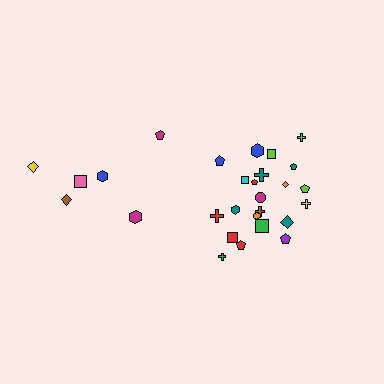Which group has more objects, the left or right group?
The right group.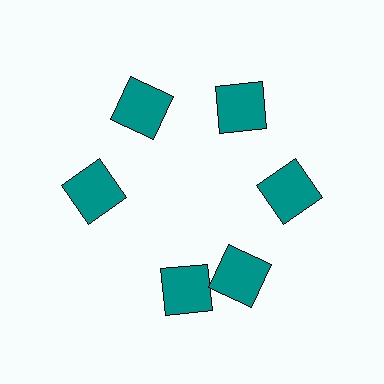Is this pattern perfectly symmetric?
No. The 6 teal squares are arranged in a ring, but one element near the 7 o'clock position is rotated out of alignment along the ring, breaking the 6-fold rotational symmetry.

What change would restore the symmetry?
The symmetry would be restored by rotating it back into even spacing with its neighbors so that all 6 squares sit at equal angles and equal distance from the center.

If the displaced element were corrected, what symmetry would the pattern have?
It would have 6-fold rotational symmetry — the pattern would map onto itself every 60 degrees.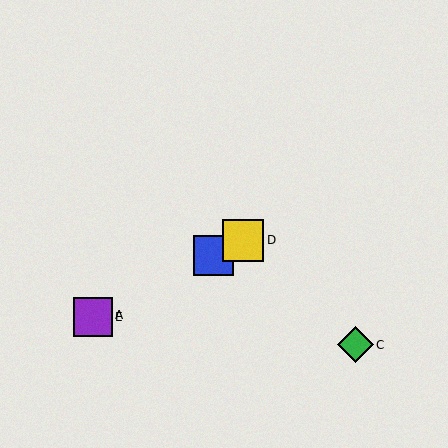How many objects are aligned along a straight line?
4 objects (A, B, D, E) are aligned along a straight line.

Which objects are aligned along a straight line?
Objects A, B, D, E are aligned along a straight line.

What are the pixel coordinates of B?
Object B is at (214, 255).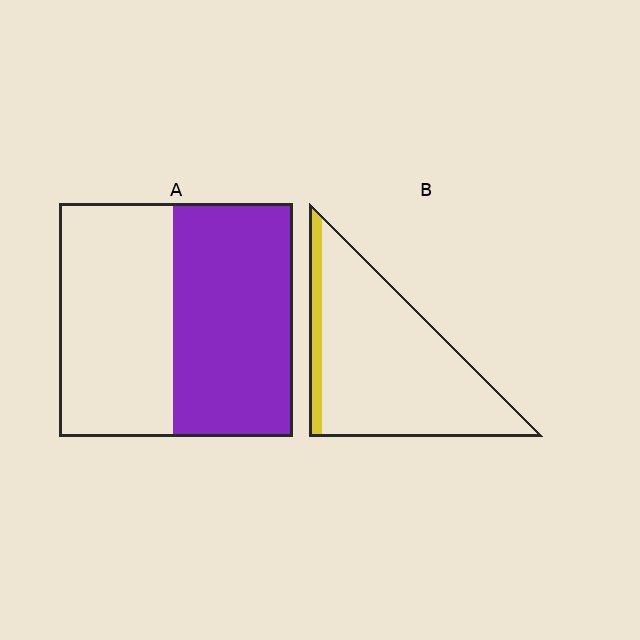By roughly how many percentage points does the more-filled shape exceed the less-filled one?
By roughly 40 percentage points (A over B).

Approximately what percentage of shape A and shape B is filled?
A is approximately 50% and B is approximately 10%.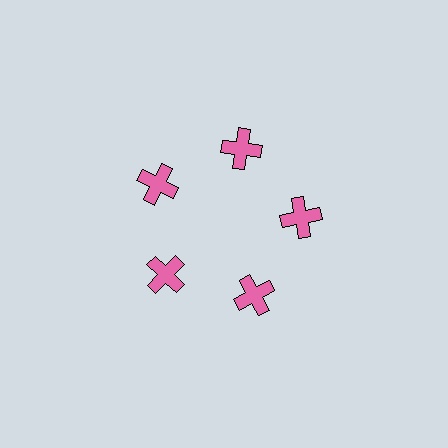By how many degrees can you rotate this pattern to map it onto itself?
The pattern maps onto itself every 72 degrees of rotation.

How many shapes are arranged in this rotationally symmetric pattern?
There are 5 shapes, arranged in 5 groups of 1.